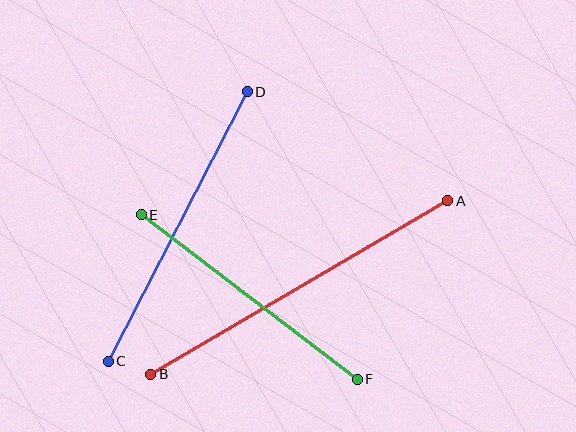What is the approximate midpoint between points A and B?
The midpoint is at approximately (299, 287) pixels.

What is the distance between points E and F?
The distance is approximately 272 pixels.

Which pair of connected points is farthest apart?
Points A and B are farthest apart.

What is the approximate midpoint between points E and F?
The midpoint is at approximately (249, 297) pixels.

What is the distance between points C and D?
The distance is approximately 303 pixels.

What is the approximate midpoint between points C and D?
The midpoint is at approximately (178, 227) pixels.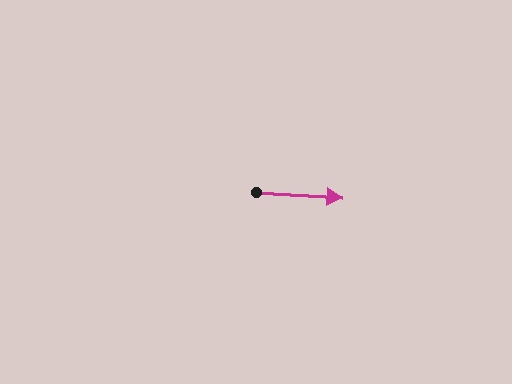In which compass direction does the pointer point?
East.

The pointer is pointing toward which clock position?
Roughly 3 o'clock.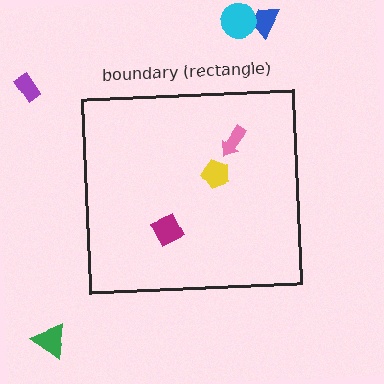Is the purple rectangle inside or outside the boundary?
Outside.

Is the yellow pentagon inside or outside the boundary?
Inside.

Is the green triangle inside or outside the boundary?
Outside.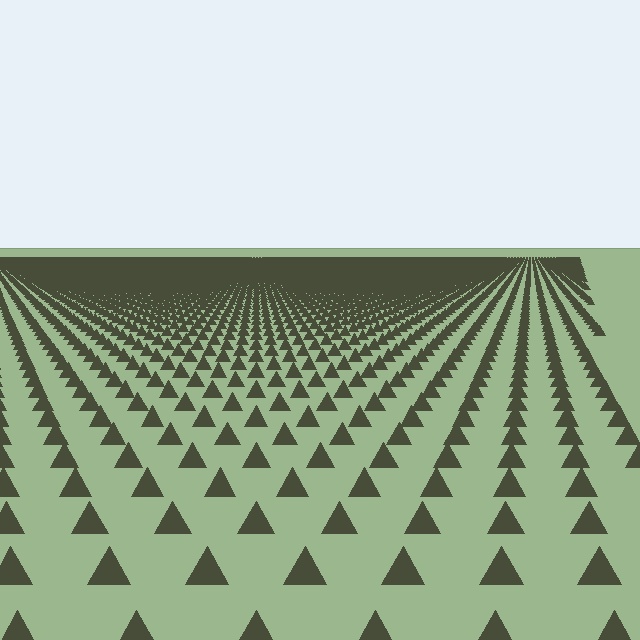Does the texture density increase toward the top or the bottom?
Density increases toward the top.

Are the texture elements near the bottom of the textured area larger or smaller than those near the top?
Larger. Near the bottom, elements are closer to the viewer and appear at a bigger on-screen size.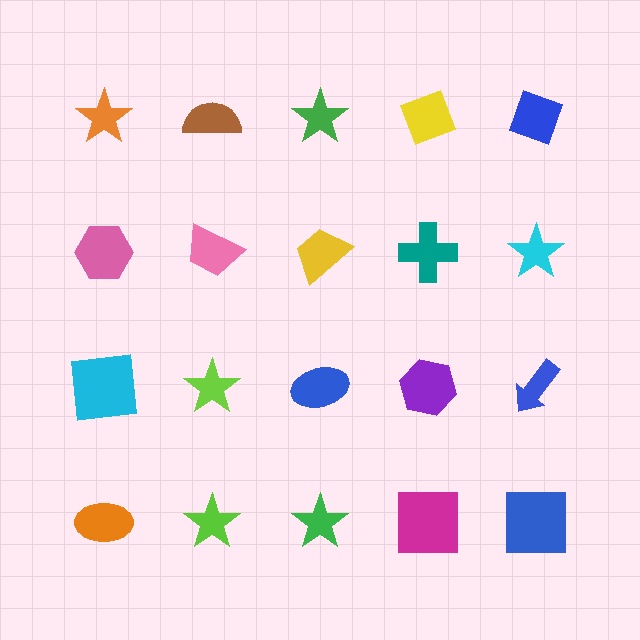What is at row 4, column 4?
A magenta square.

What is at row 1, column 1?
An orange star.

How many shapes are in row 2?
5 shapes.